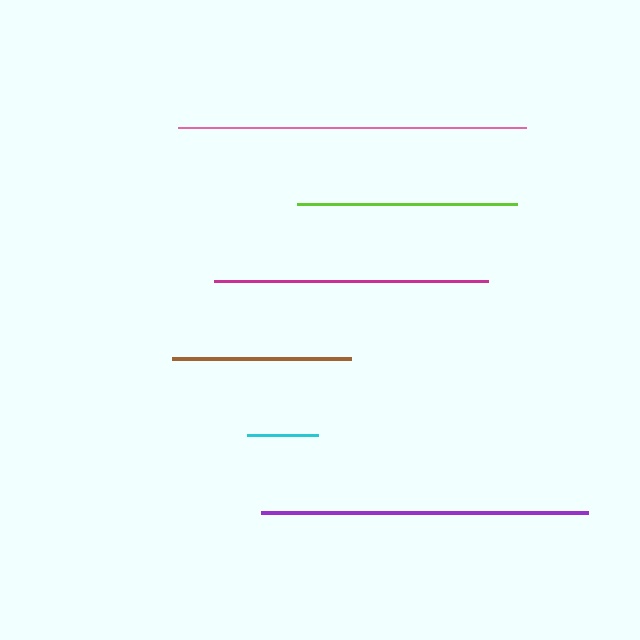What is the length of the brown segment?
The brown segment is approximately 179 pixels long.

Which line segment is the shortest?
The cyan line is the shortest at approximately 71 pixels.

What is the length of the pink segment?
The pink segment is approximately 348 pixels long.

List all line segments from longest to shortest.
From longest to shortest: pink, purple, magenta, lime, brown, cyan.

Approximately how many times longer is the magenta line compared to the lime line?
The magenta line is approximately 1.2 times the length of the lime line.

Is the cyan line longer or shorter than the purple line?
The purple line is longer than the cyan line.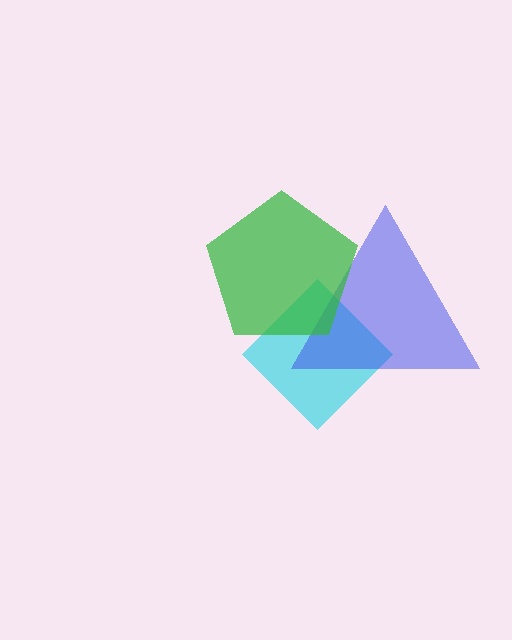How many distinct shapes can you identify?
There are 3 distinct shapes: a cyan diamond, a blue triangle, a green pentagon.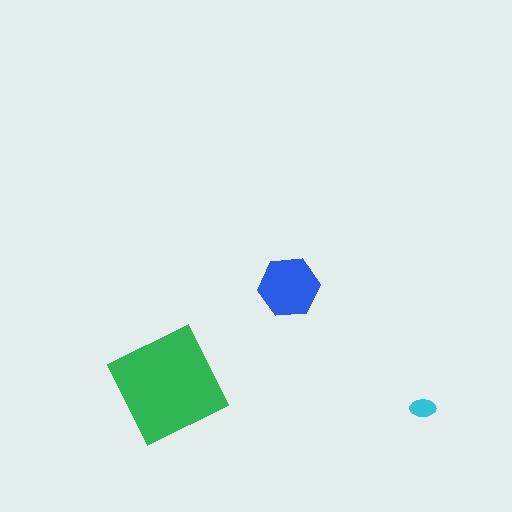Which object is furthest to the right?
The cyan ellipse is rightmost.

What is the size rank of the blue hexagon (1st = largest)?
2nd.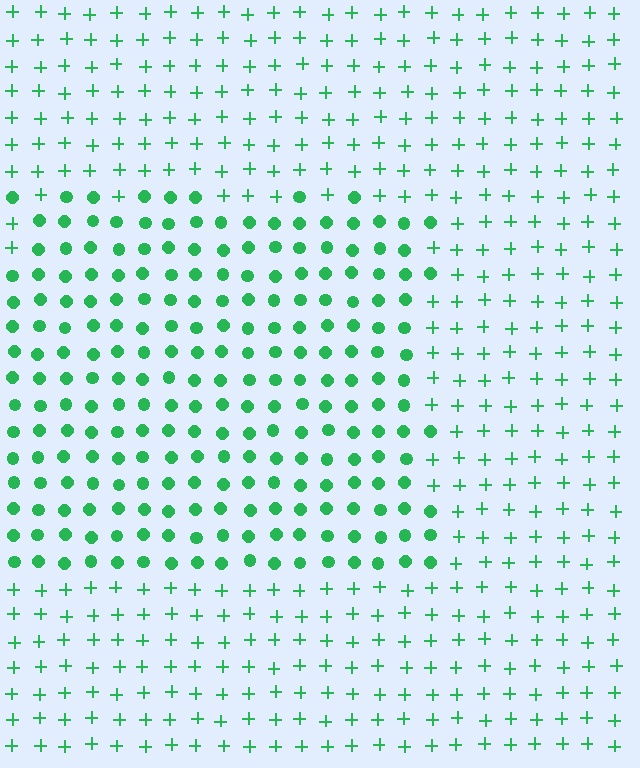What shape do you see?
I see a rectangle.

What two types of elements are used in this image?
The image uses circles inside the rectangle region and plus signs outside it.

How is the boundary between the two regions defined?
The boundary is defined by a change in element shape: circles inside vs. plus signs outside. All elements share the same color and spacing.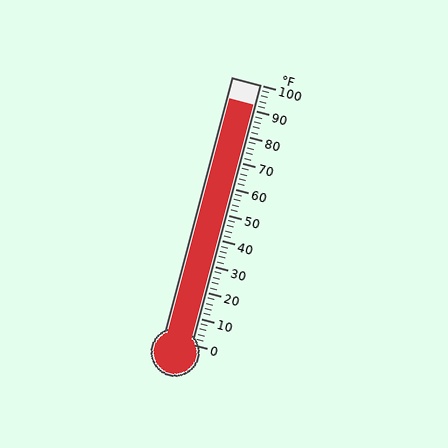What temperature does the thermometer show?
The thermometer shows approximately 92°F.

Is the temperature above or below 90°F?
The temperature is above 90°F.